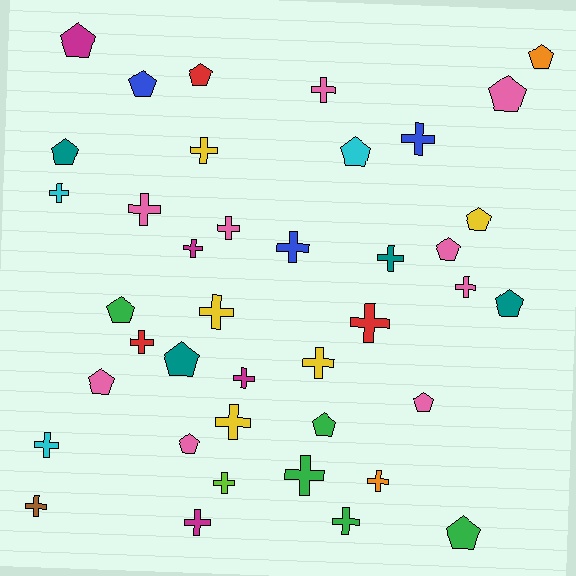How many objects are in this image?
There are 40 objects.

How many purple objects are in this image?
There are no purple objects.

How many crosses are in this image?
There are 23 crosses.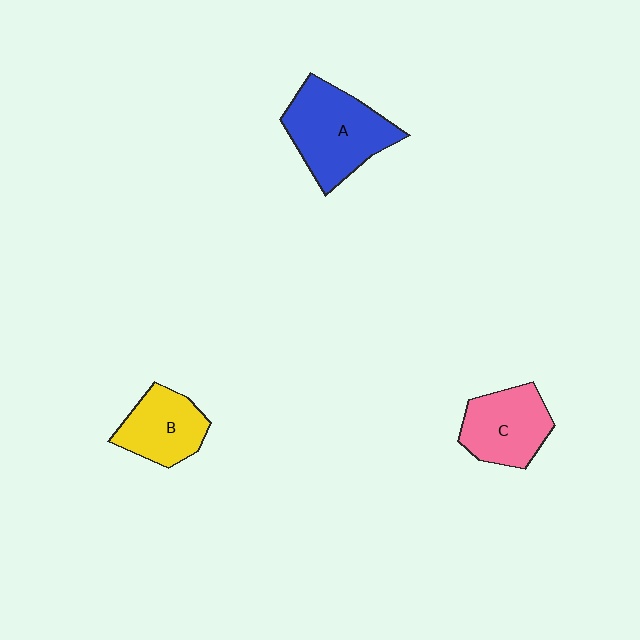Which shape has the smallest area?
Shape B (yellow).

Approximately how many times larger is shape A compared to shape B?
Approximately 1.5 times.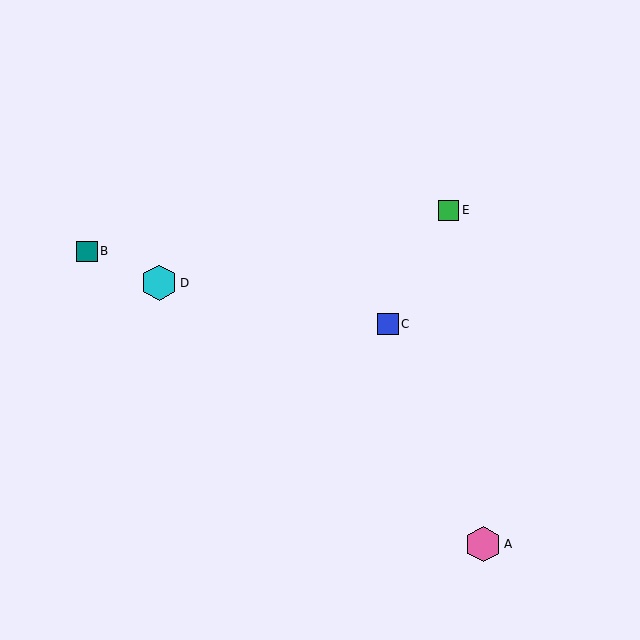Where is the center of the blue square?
The center of the blue square is at (388, 324).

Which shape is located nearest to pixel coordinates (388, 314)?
The blue square (labeled C) at (388, 324) is nearest to that location.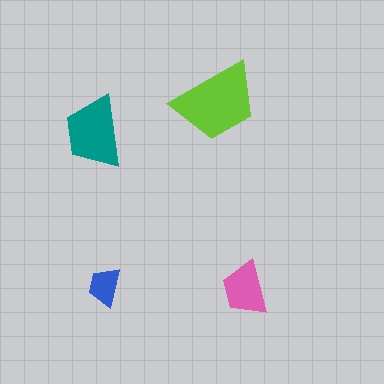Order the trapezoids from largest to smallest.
the lime one, the teal one, the pink one, the blue one.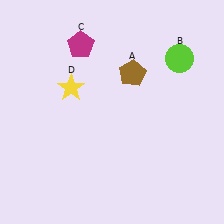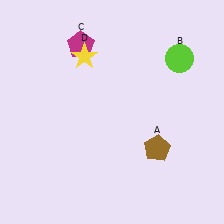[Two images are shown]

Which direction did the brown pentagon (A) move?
The brown pentagon (A) moved down.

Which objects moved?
The objects that moved are: the brown pentagon (A), the yellow star (D).